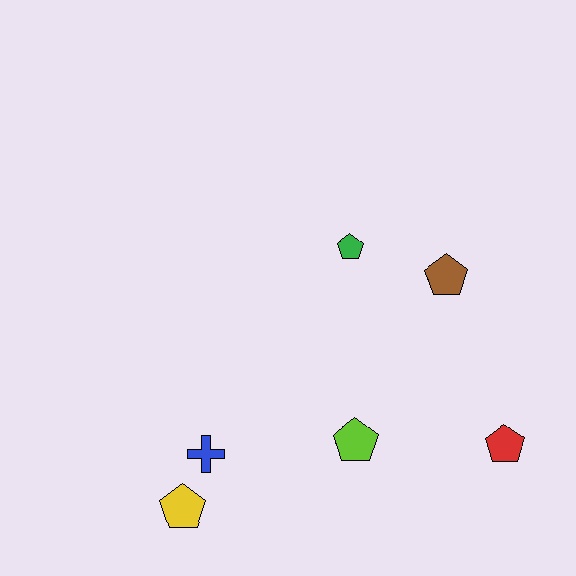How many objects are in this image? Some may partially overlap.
There are 6 objects.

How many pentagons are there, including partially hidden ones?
There are 5 pentagons.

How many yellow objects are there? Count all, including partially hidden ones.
There is 1 yellow object.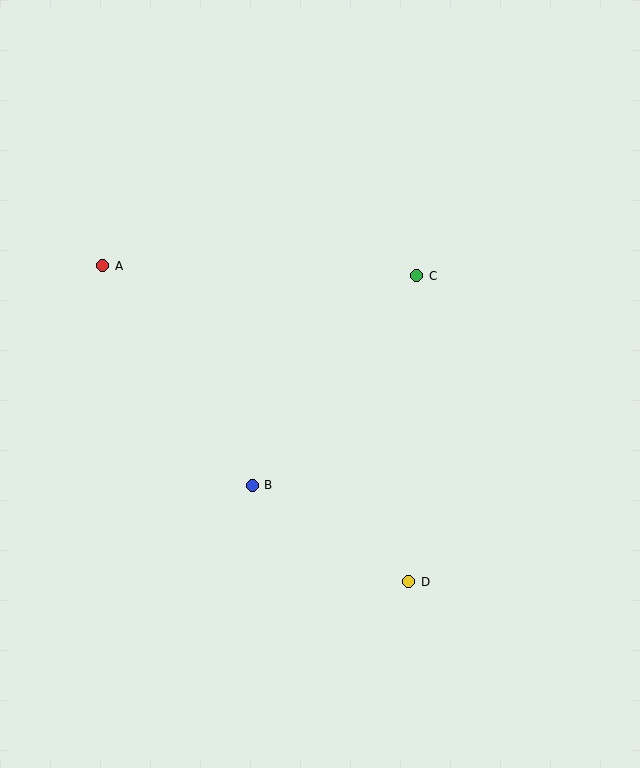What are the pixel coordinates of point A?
Point A is at (103, 266).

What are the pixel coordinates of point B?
Point B is at (252, 485).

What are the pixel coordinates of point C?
Point C is at (417, 276).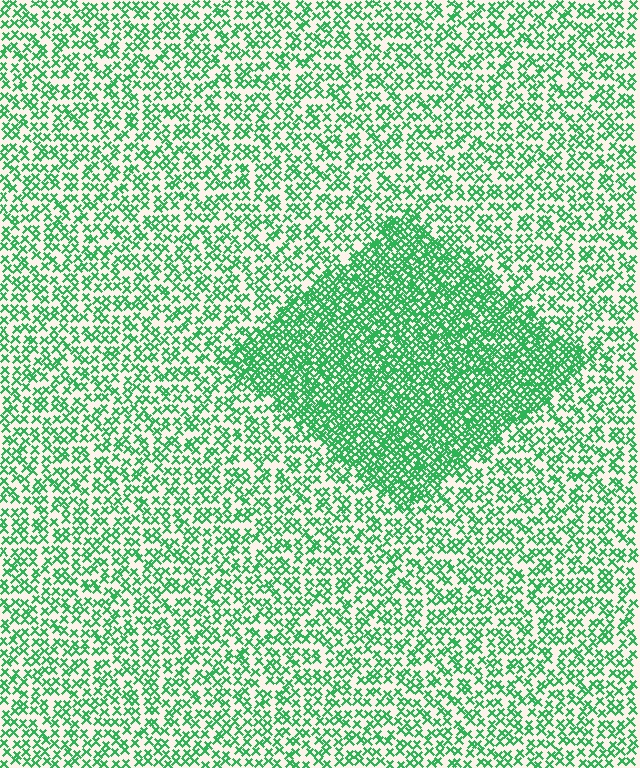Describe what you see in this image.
The image contains small green elements arranged at two different densities. A diamond-shaped region is visible where the elements are more densely packed than the surrounding area.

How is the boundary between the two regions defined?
The boundary is defined by a change in element density (approximately 2.1x ratio). All elements are the same color, size, and shape.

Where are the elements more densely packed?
The elements are more densely packed inside the diamond boundary.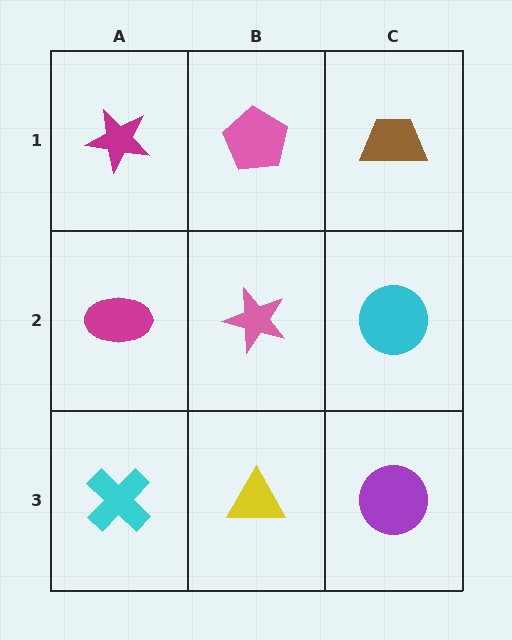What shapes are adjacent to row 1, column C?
A cyan circle (row 2, column C), a pink pentagon (row 1, column B).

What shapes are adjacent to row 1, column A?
A magenta ellipse (row 2, column A), a pink pentagon (row 1, column B).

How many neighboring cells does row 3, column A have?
2.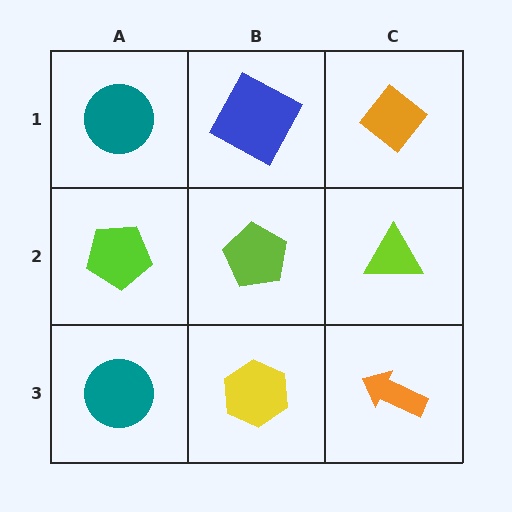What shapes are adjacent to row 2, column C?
An orange diamond (row 1, column C), an orange arrow (row 3, column C), a lime pentagon (row 2, column B).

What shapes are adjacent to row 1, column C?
A lime triangle (row 2, column C), a blue square (row 1, column B).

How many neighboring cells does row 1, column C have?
2.